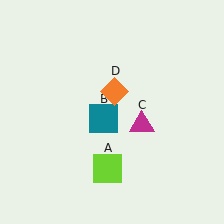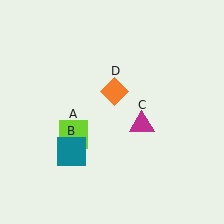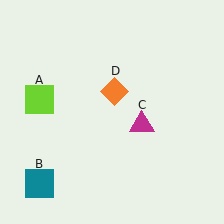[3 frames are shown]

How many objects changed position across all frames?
2 objects changed position: lime square (object A), teal square (object B).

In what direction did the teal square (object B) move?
The teal square (object B) moved down and to the left.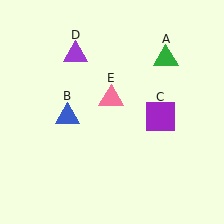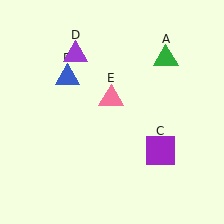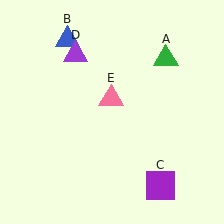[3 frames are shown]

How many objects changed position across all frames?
2 objects changed position: blue triangle (object B), purple square (object C).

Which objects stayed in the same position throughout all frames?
Green triangle (object A) and purple triangle (object D) and pink triangle (object E) remained stationary.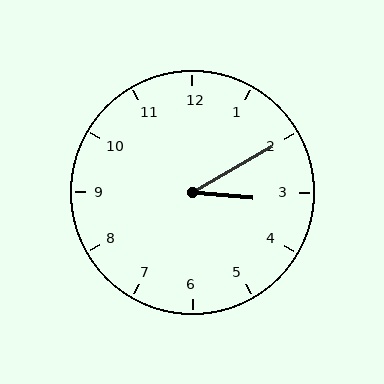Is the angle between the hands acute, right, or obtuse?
It is acute.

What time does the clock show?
3:10.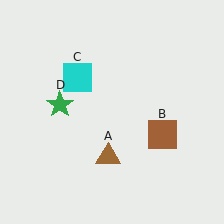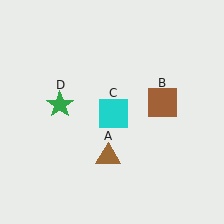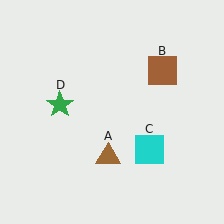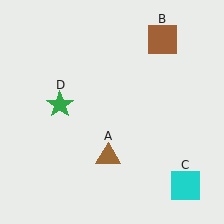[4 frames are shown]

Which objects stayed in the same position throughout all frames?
Brown triangle (object A) and green star (object D) remained stationary.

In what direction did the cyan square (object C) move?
The cyan square (object C) moved down and to the right.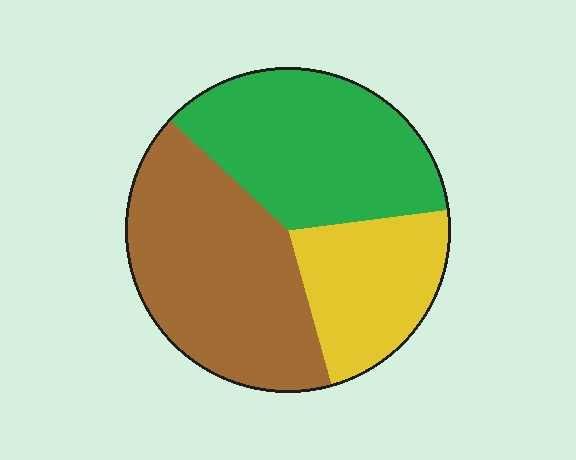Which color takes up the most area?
Brown, at roughly 40%.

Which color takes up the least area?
Yellow, at roughly 25%.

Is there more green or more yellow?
Green.